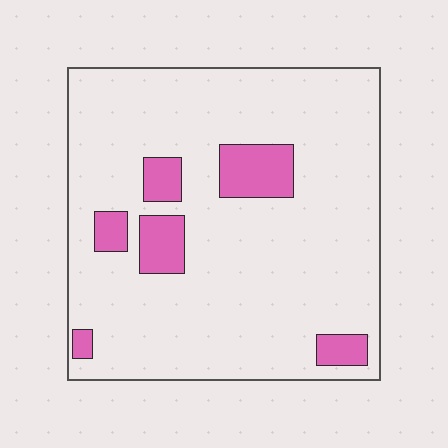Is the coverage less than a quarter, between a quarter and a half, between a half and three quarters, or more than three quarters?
Less than a quarter.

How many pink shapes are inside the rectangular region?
6.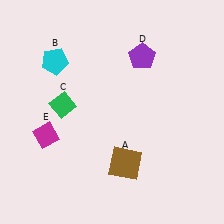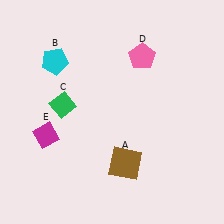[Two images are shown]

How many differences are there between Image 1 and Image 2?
There is 1 difference between the two images.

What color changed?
The pentagon (D) changed from purple in Image 1 to pink in Image 2.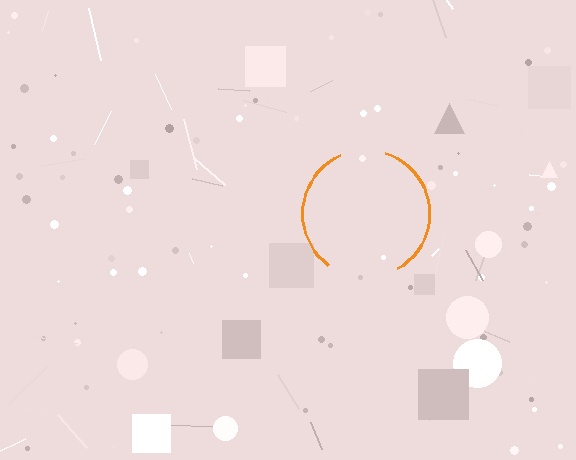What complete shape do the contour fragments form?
The contour fragments form a circle.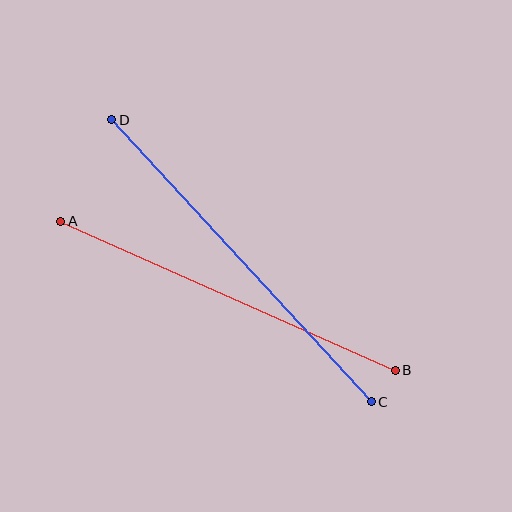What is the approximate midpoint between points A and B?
The midpoint is at approximately (228, 296) pixels.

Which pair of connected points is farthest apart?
Points C and D are farthest apart.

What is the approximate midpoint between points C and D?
The midpoint is at approximately (242, 261) pixels.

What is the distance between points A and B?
The distance is approximately 366 pixels.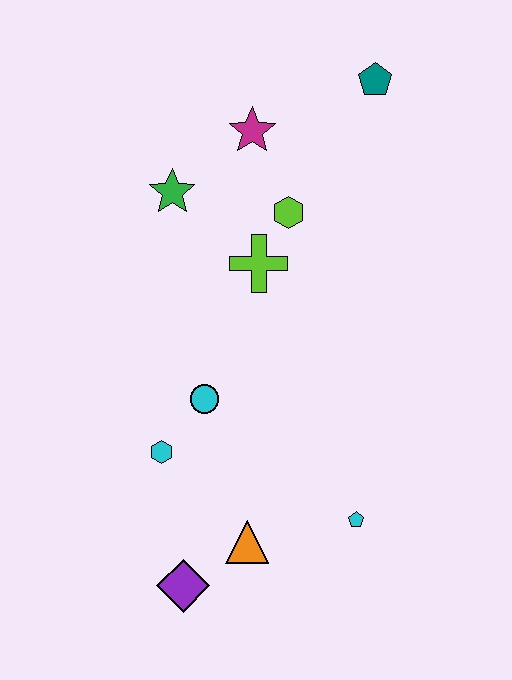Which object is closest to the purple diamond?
The orange triangle is closest to the purple diamond.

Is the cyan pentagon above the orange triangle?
Yes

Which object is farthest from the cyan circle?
The teal pentagon is farthest from the cyan circle.